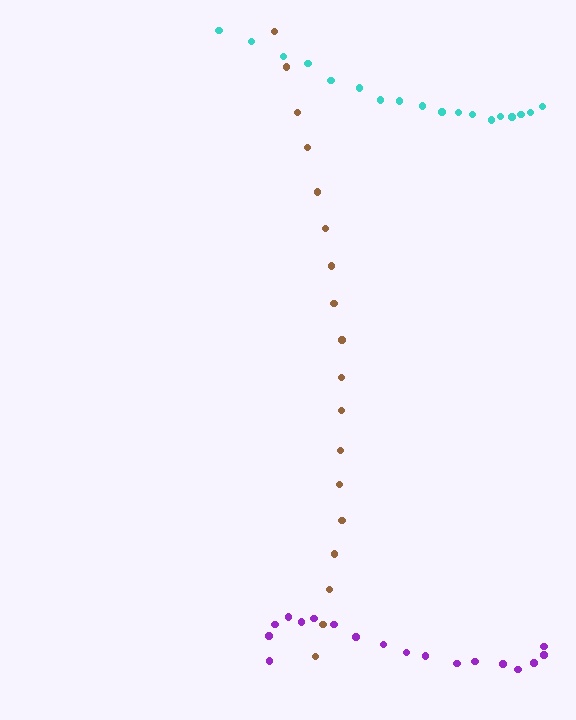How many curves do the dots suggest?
There are 3 distinct paths.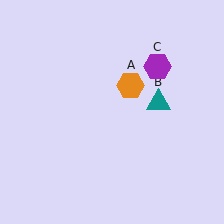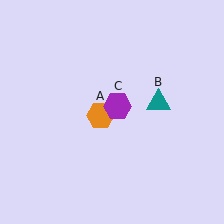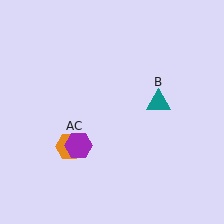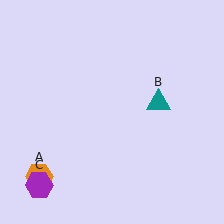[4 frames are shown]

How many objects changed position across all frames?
2 objects changed position: orange hexagon (object A), purple hexagon (object C).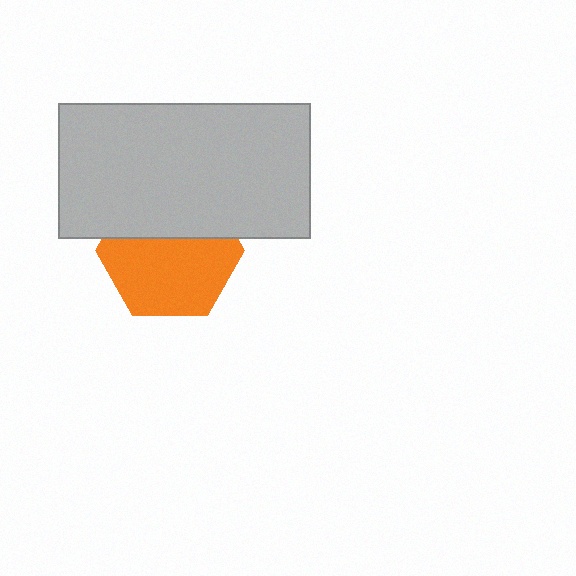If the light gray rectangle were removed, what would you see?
You would see the complete orange hexagon.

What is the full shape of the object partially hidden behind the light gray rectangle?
The partially hidden object is an orange hexagon.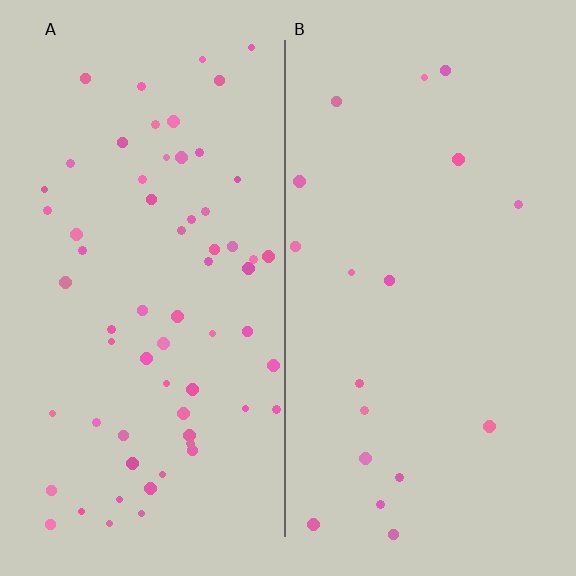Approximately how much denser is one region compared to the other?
Approximately 3.5× — region A over region B.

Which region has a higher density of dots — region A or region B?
A (the left).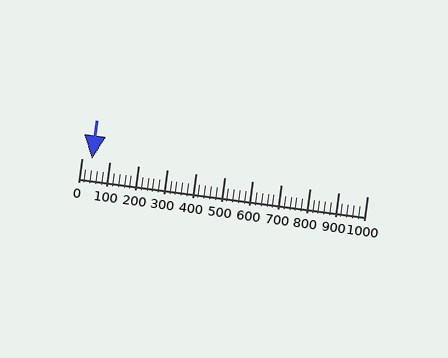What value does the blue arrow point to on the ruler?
The blue arrow points to approximately 35.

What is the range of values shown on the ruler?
The ruler shows values from 0 to 1000.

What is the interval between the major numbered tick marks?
The major tick marks are spaced 100 units apart.